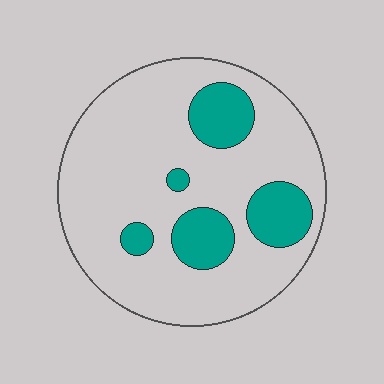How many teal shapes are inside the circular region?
5.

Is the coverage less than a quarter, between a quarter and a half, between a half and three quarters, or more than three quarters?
Less than a quarter.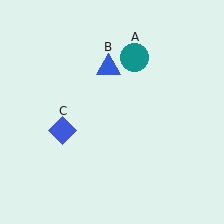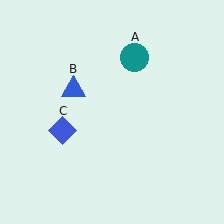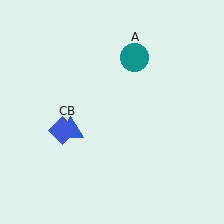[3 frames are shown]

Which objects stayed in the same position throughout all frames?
Teal circle (object A) and blue diamond (object C) remained stationary.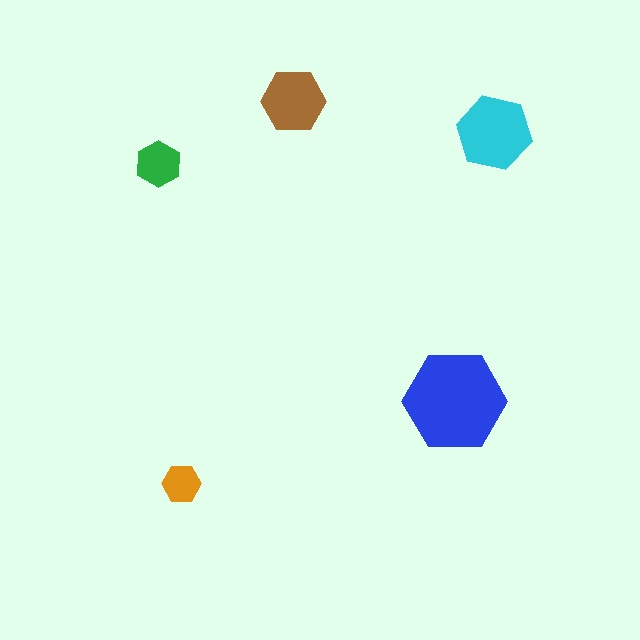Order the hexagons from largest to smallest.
the blue one, the cyan one, the brown one, the green one, the orange one.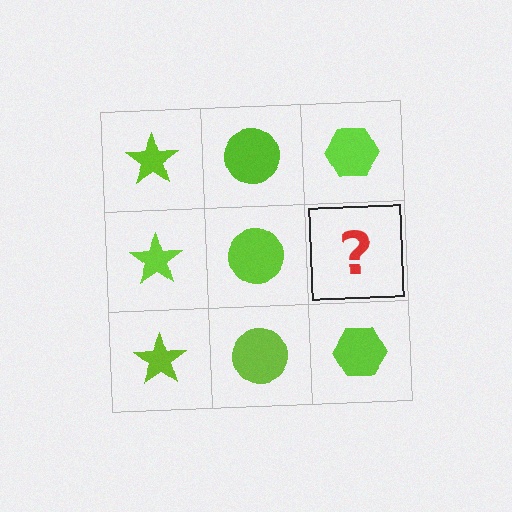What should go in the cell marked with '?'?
The missing cell should contain a lime hexagon.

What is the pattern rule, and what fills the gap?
The rule is that each column has a consistent shape. The gap should be filled with a lime hexagon.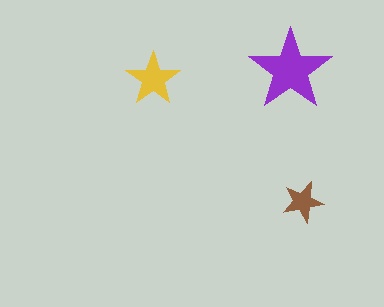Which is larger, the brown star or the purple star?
The purple one.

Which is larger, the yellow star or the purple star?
The purple one.